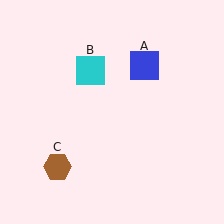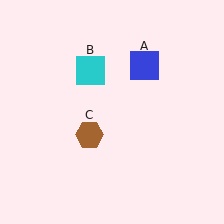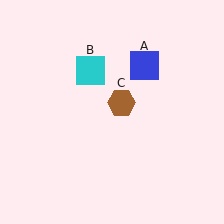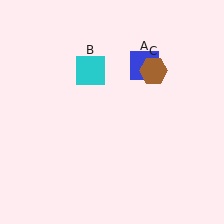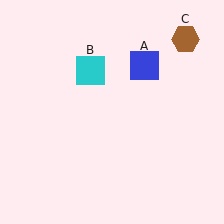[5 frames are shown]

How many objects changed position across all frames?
1 object changed position: brown hexagon (object C).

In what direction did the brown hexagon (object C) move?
The brown hexagon (object C) moved up and to the right.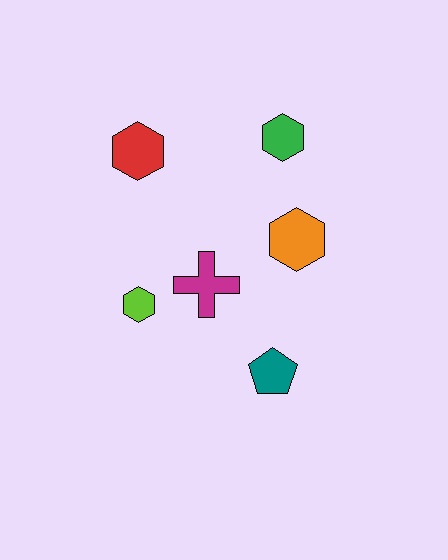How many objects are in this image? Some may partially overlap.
There are 6 objects.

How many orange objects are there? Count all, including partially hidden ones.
There is 1 orange object.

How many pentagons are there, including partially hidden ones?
There is 1 pentagon.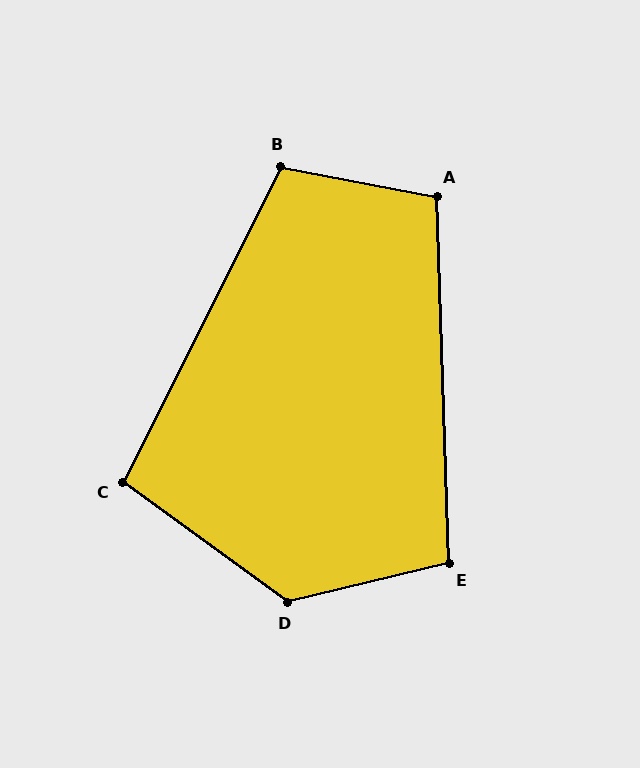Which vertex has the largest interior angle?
D, at approximately 130 degrees.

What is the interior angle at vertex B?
Approximately 106 degrees (obtuse).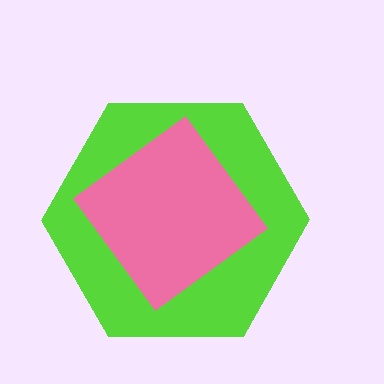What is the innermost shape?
The pink diamond.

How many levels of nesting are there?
2.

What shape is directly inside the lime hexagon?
The pink diamond.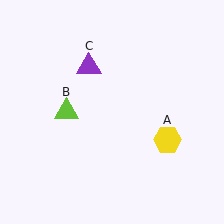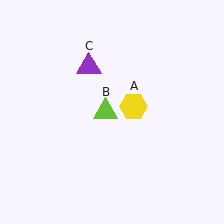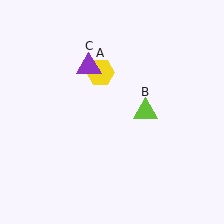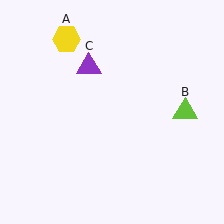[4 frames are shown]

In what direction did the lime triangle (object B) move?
The lime triangle (object B) moved right.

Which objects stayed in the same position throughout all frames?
Purple triangle (object C) remained stationary.